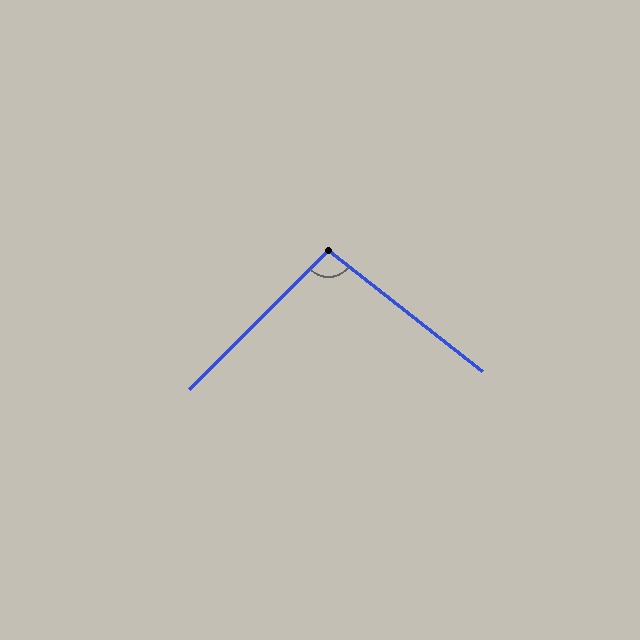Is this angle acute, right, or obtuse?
It is obtuse.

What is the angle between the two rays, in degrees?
Approximately 97 degrees.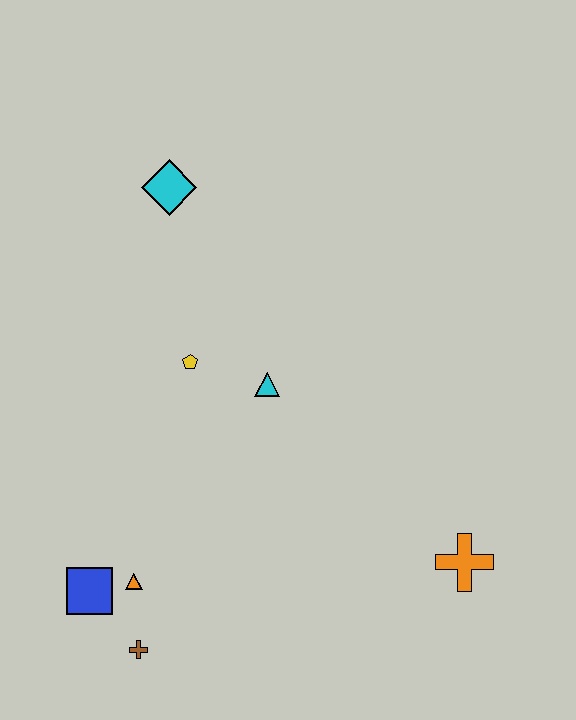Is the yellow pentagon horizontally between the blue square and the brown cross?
No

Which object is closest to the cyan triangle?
The yellow pentagon is closest to the cyan triangle.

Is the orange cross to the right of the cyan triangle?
Yes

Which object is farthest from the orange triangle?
The cyan diamond is farthest from the orange triangle.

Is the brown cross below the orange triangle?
Yes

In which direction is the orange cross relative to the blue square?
The orange cross is to the right of the blue square.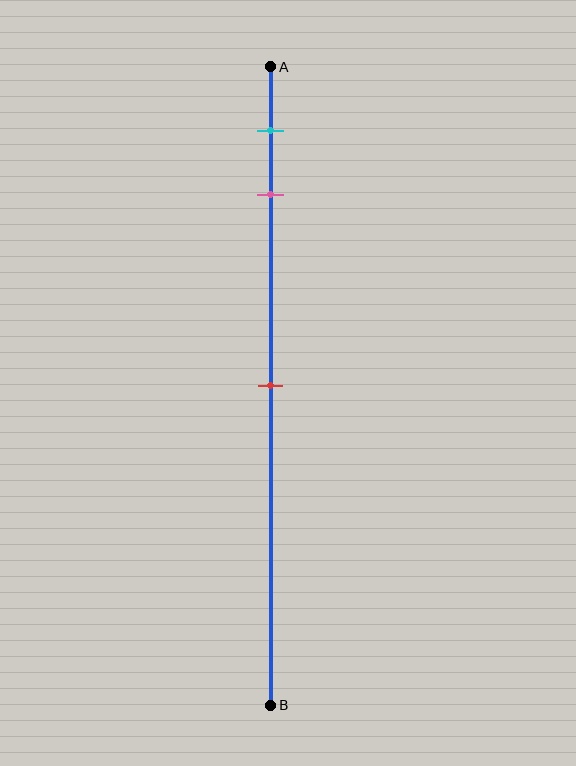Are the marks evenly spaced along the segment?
No, the marks are not evenly spaced.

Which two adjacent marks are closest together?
The cyan and pink marks are the closest adjacent pair.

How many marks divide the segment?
There are 3 marks dividing the segment.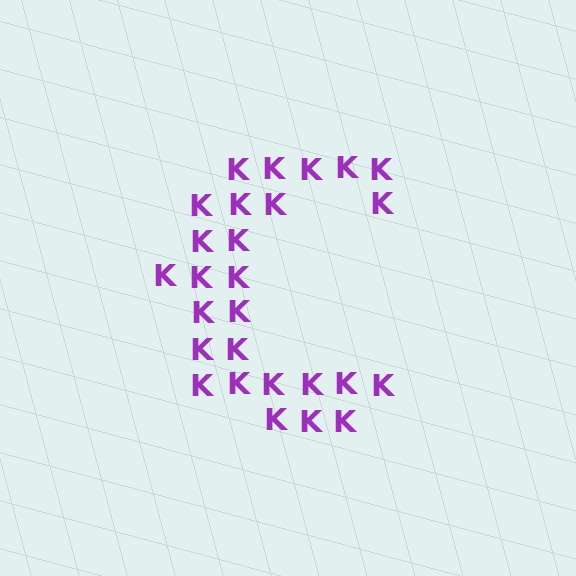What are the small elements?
The small elements are letter K's.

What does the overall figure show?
The overall figure shows the letter C.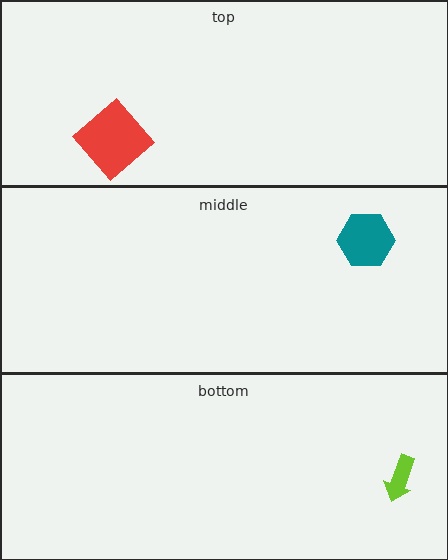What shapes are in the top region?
The red diamond.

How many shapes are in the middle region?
1.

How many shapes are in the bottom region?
1.